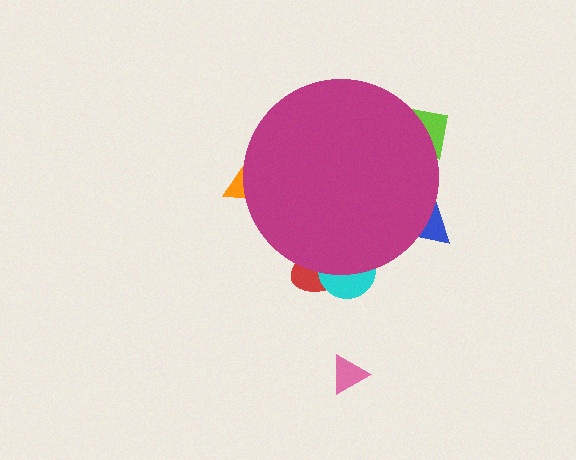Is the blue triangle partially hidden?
Yes, the blue triangle is partially hidden behind the magenta circle.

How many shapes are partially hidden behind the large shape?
5 shapes are partially hidden.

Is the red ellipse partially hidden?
Yes, the red ellipse is partially hidden behind the magenta circle.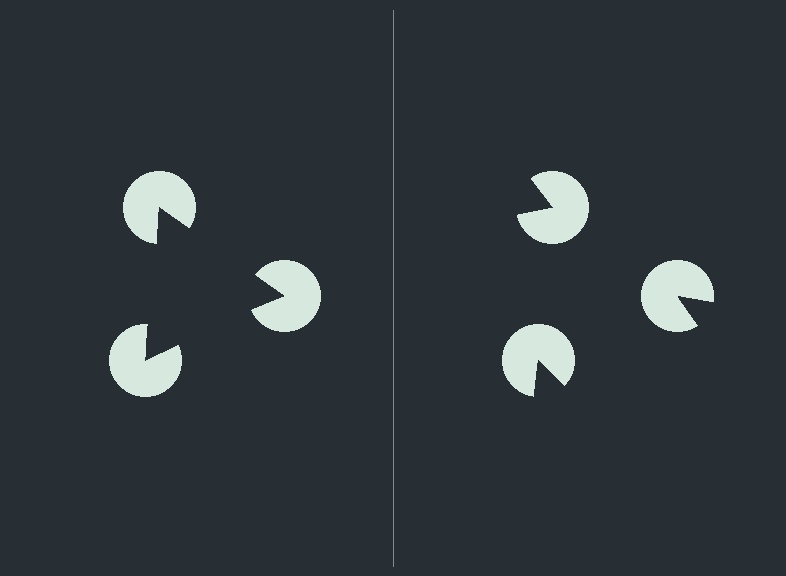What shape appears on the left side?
An illusory triangle.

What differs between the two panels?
The pac-man discs are positioned identically on both sides; only the wedge orientations differ. On the left they align to a triangle; on the right they are misaligned.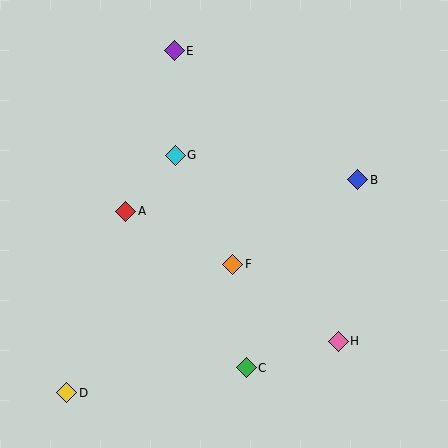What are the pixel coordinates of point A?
Point A is at (126, 211).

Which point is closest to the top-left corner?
Point E is closest to the top-left corner.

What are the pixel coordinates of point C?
Point C is at (246, 368).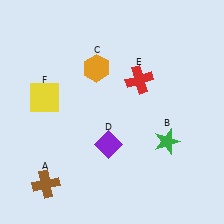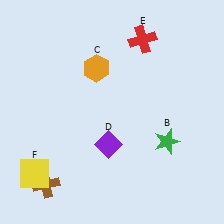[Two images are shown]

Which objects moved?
The objects that moved are: the red cross (E), the yellow square (F).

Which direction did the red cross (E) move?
The red cross (E) moved up.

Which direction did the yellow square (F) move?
The yellow square (F) moved down.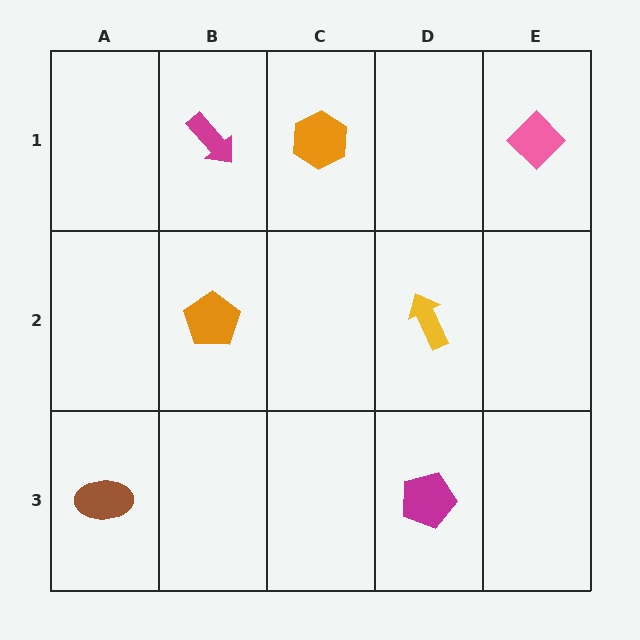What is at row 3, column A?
A brown ellipse.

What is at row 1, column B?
A magenta arrow.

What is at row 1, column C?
An orange hexagon.